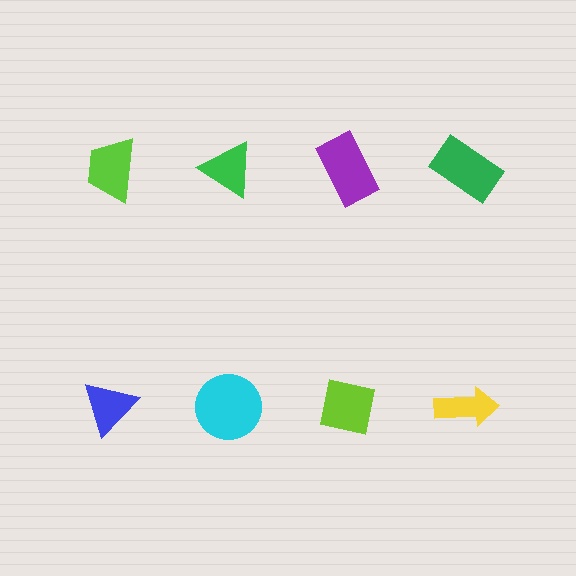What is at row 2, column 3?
A lime square.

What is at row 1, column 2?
A green triangle.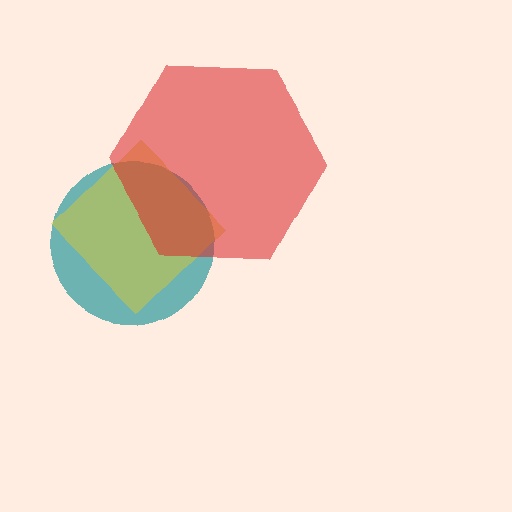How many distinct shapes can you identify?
There are 3 distinct shapes: a teal circle, a yellow diamond, a red hexagon.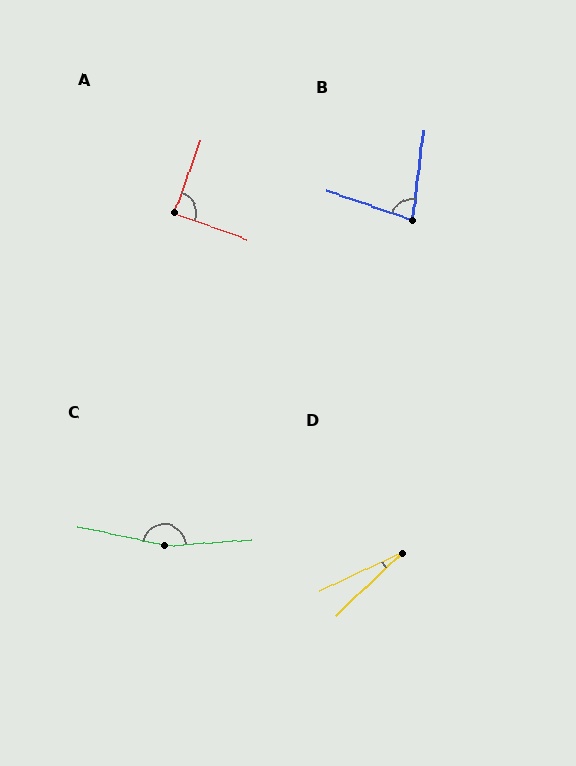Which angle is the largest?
C, at approximately 164 degrees.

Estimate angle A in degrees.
Approximately 90 degrees.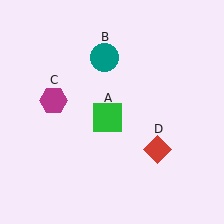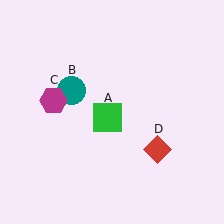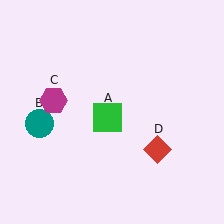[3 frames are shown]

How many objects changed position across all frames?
1 object changed position: teal circle (object B).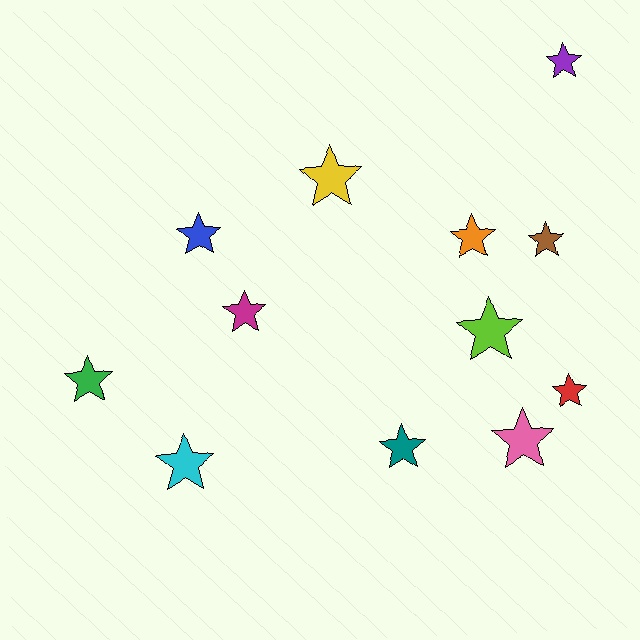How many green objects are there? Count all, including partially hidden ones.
There is 1 green object.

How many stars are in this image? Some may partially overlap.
There are 12 stars.